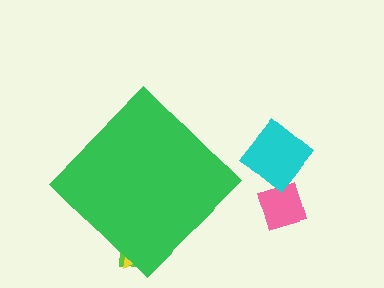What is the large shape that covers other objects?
A green diamond.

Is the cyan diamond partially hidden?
No, the cyan diamond is fully visible.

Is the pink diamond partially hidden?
No, the pink diamond is fully visible.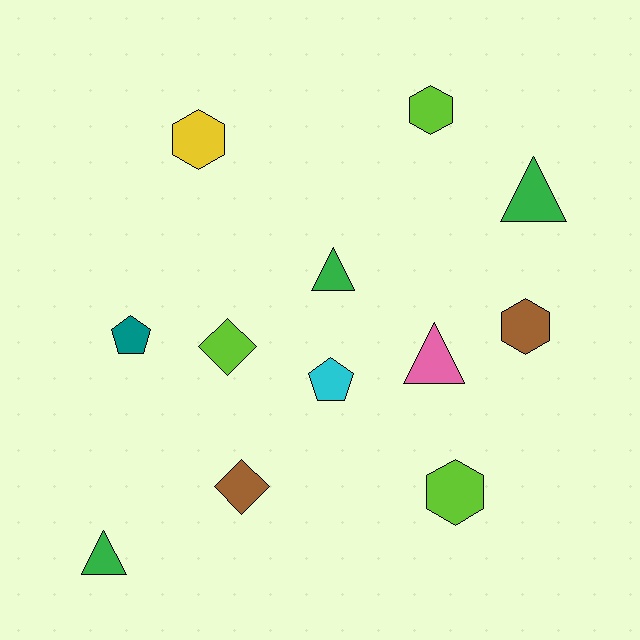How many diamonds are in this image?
There are 2 diamonds.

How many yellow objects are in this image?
There is 1 yellow object.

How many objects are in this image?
There are 12 objects.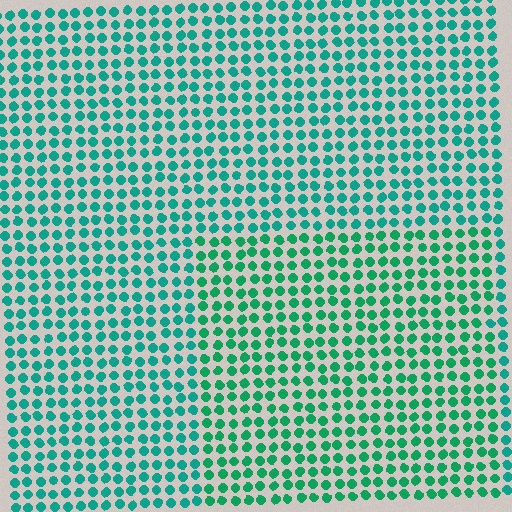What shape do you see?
I see a rectangle.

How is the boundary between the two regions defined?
The boundary is defined purely by a slight shift in hue (about 20 degrees). Spacing, size, and orientation are identical on both sides.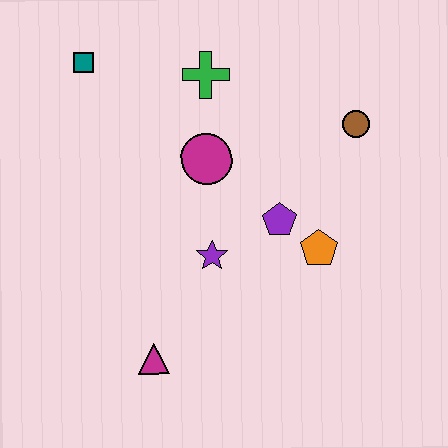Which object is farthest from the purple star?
The teal square is farthest from the purple star.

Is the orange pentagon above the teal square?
No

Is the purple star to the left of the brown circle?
Yes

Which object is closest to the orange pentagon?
The purple pentagon is closest to the orange pentagon.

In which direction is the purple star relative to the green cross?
The purple star is below the green cross.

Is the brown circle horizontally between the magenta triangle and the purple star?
No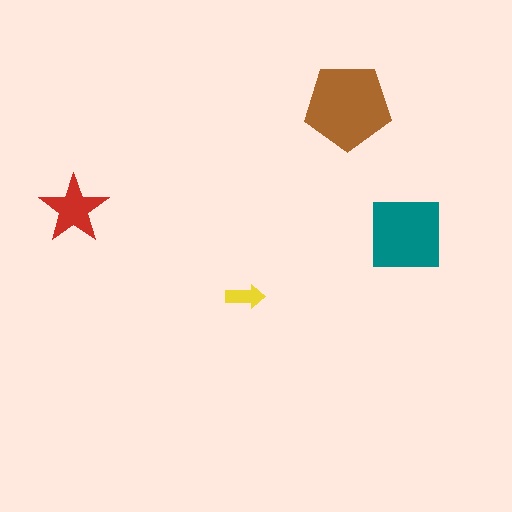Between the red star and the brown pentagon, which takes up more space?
The brown pentagon.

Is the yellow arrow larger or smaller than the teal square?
Smaller.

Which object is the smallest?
The yellow arrow.